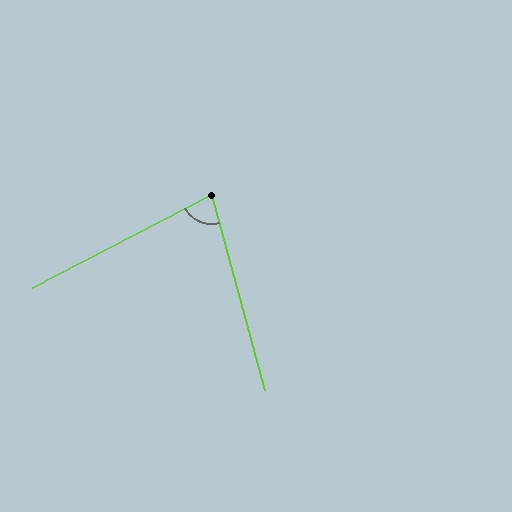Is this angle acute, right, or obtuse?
It is acute.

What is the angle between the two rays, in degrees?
Approximately 78 degrees.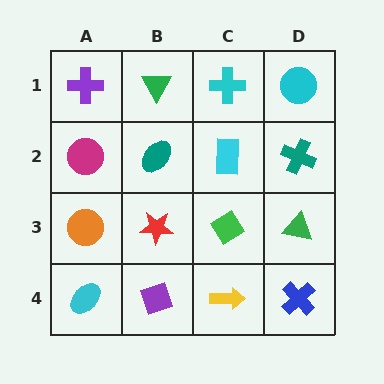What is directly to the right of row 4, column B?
A yellow arrow.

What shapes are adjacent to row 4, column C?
A green diamond (row 3, column C), a purple diamond (row 4, column B), a blue cross (row 4, column D).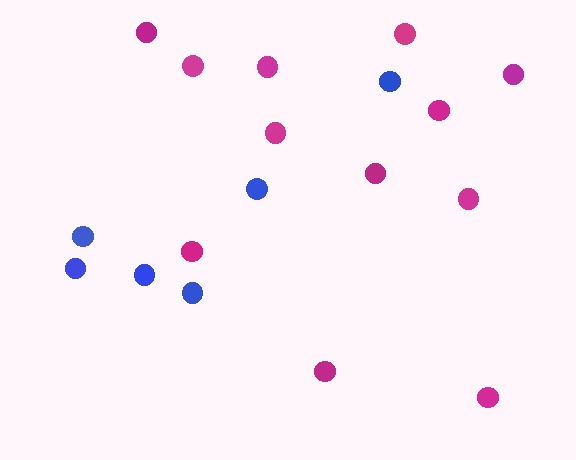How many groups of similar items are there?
There are 2 groups: one group of blue circles (6) and one group of magenta circles (12).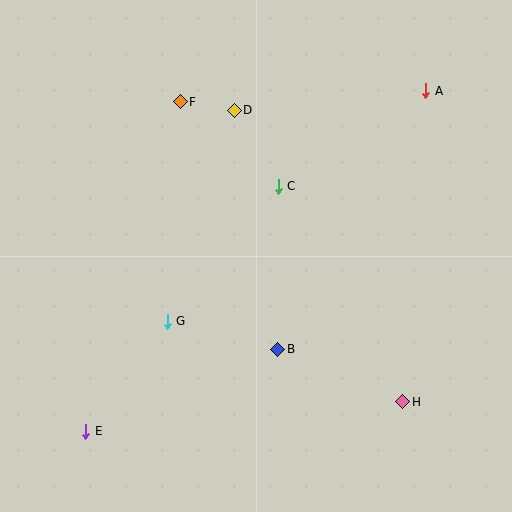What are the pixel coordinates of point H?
Point H is at (403, 402).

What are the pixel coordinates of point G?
Point G is at (167, 321).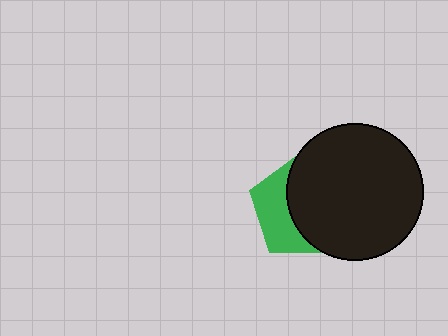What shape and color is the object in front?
The object in front is a black circle.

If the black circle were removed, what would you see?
You would see the complete green pentagon.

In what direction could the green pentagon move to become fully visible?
The green pentagon could move left. That would shift it out from behind the black circle entirely.